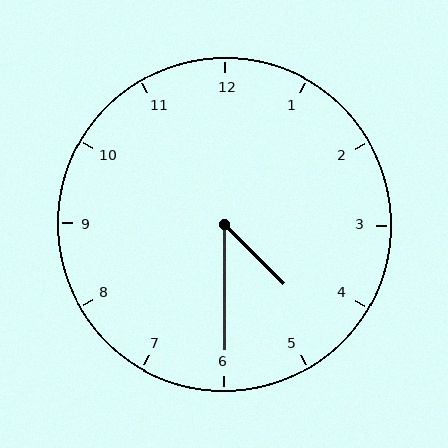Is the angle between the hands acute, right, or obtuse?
It is acute.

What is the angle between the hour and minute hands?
Approximately 45 degrees.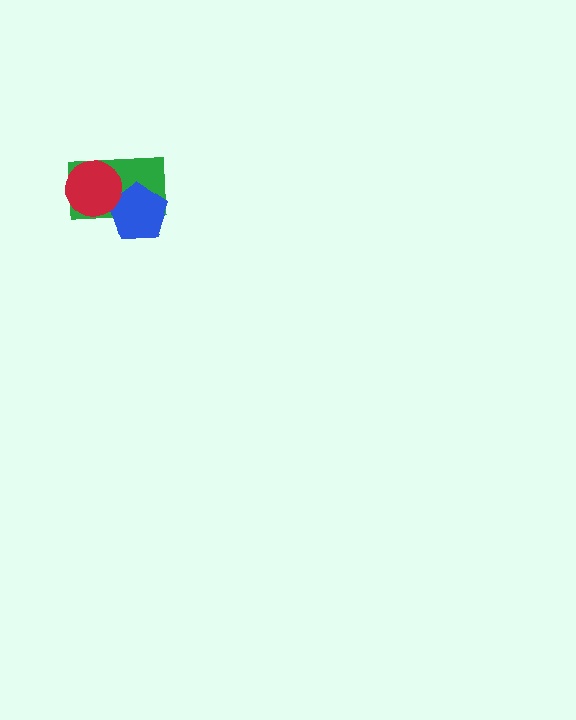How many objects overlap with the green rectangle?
2 objects overlap with the green rectangle.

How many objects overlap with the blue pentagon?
2 objects overlap with the blue pentagon.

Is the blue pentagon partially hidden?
Yes, it is partially covered by another shape.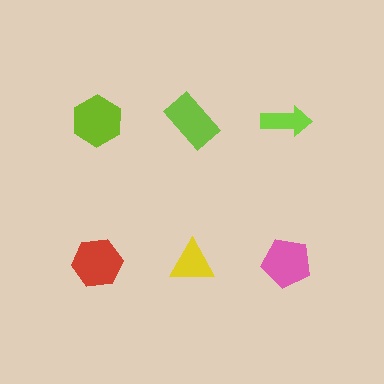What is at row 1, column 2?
A lime rectangle.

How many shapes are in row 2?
3 shapes.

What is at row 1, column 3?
A lime arrow.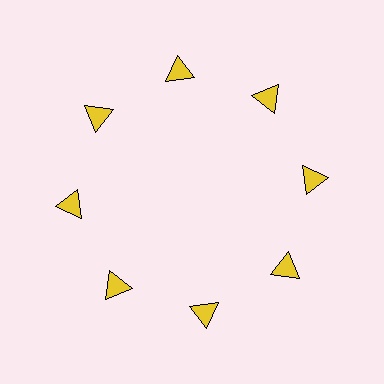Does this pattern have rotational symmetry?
Yes, this pattern has 8-fold rotational symmetry. It looks the same after rotating 45 degrees around the center.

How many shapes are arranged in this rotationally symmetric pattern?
There are 8 shapes, arranged in 8 groups of 1.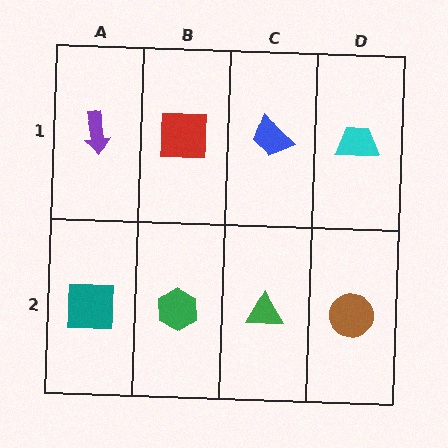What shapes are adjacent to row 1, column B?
A green hexagon (row 2, column B), a purple arrow (row 1, column A), a blue trapezoid (row 1, column C).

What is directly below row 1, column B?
A green hexagon.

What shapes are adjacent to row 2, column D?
A cyan trapezoid (row 1, column D), a green triangle (row 2, column C).